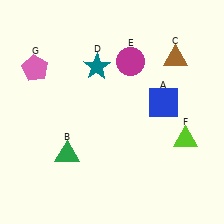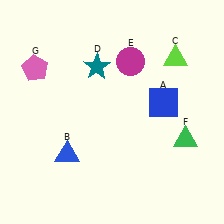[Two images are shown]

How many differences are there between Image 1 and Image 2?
There are 3 differences between the two images.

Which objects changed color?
B changed from green to blue. C changed from brown to lime. F changed from lime to green.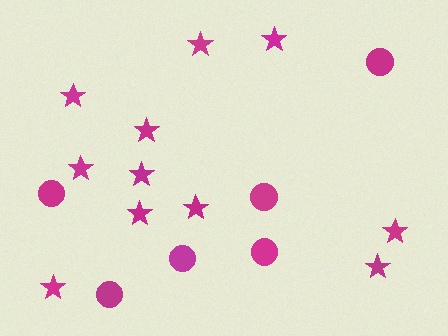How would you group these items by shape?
There are 2 groups: one group of circles (6) and one group of stars (11).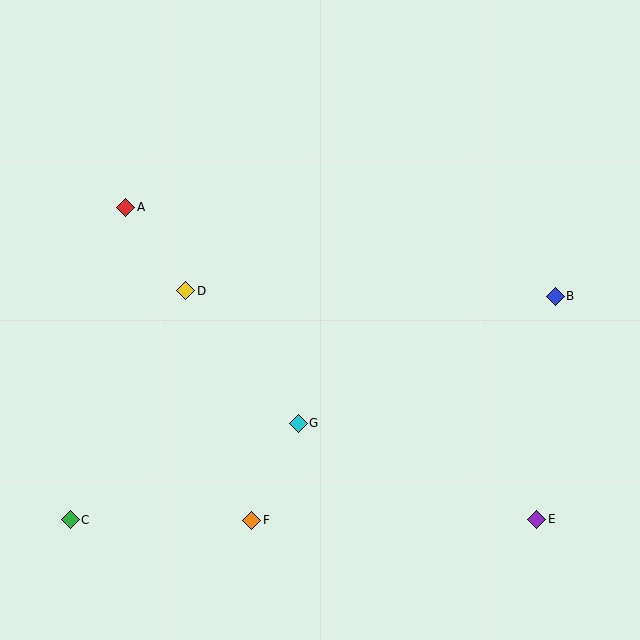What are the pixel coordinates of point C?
Point C is at (70, 520).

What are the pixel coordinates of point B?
Point B is at (555, 296).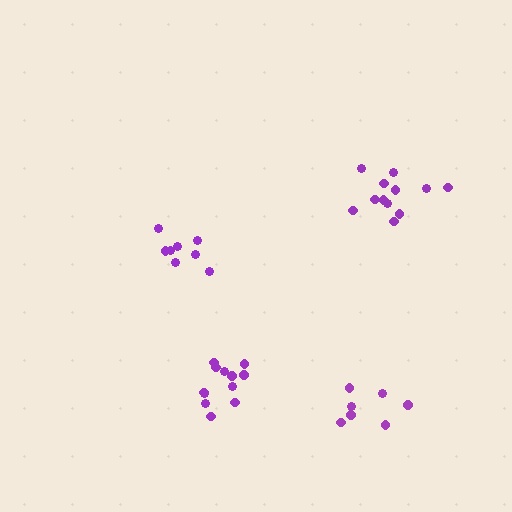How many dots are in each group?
Group 1: 8 dots, Group 2: 12 dots, Group 3: 12 dots, Group 4: 7 dots (39 total).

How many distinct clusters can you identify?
There are 4 distinct clusters.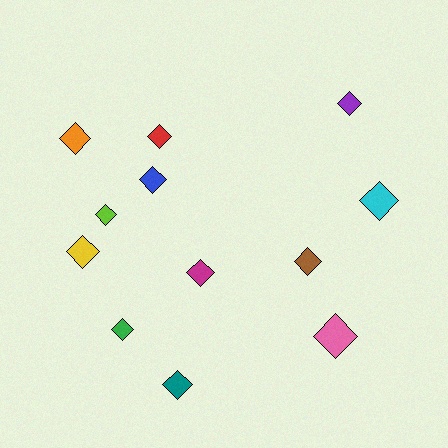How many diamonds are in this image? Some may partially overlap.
There are 12 diamonds.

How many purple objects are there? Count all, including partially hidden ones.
There is 1 purple object.